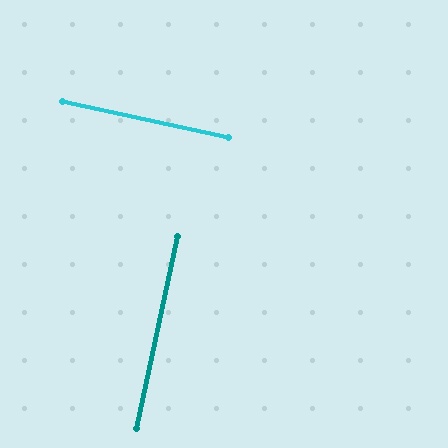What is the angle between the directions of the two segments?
Approximately 90 degrees.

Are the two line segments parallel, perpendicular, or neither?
Perpendicular — they meet at approximately 90°.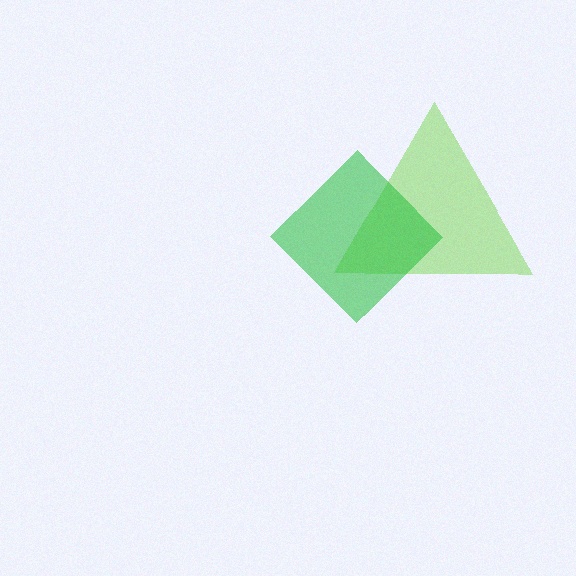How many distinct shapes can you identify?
There are 2 distinct shapes: a lime triangle, a green diamond.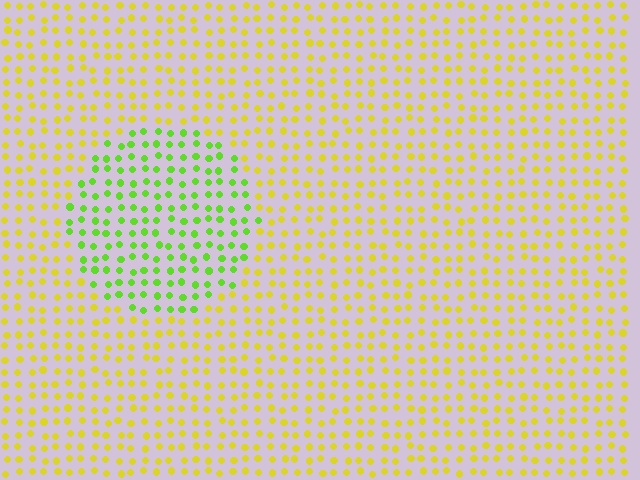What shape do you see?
I see a circle.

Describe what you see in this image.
The image is filled with small yellow elements in a uniform arrangement. A circle-shaped region is visible where the elements are tinted to a slightly different hue, forming a subtle color boundary.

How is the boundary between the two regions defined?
The boundary is defined purely by a slight shift in hue (about 45 degrees). Spacing, size, and orientation are identical on both sides.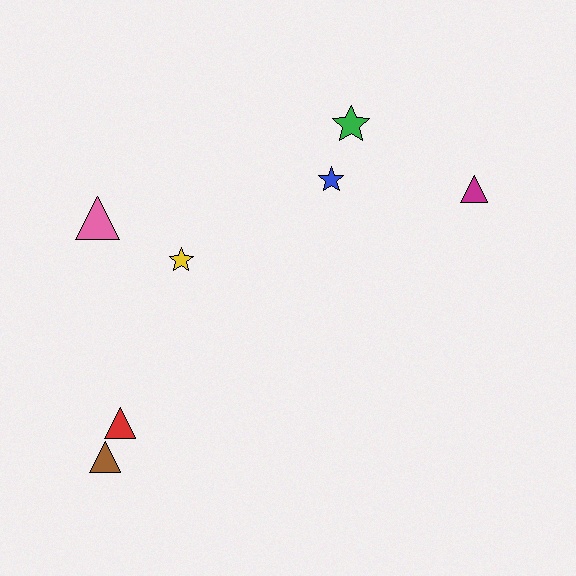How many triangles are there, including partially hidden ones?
There are 4 triangles.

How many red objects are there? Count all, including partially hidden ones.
There is 1 red object.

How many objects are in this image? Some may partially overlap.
There are 7 objects.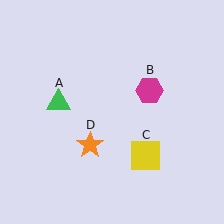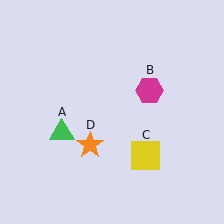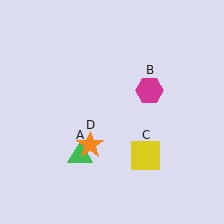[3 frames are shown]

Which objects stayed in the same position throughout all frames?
Magenta hexagon (object B) and yellow square (object C) and orange star (object D) remained stationary.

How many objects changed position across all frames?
1 object changed position: green triangle (object A).